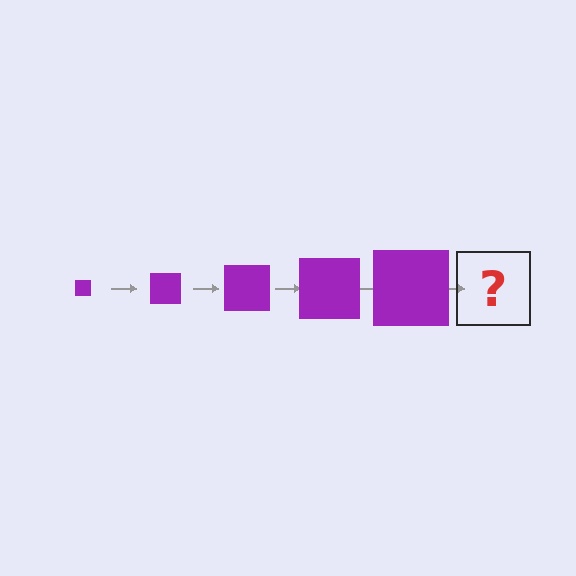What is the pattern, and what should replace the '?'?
The pattern is that the square gets progressively larger each step. The '?' should be a purple square, larger than the previous one.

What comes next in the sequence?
The next element should be a purple square, larger than the previous one.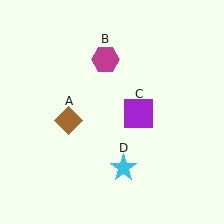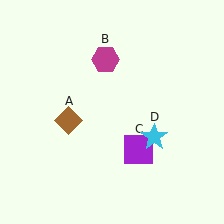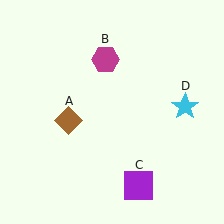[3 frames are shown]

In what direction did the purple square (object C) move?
The purple square (object C) moved down.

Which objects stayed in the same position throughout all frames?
Brown diamond (object A) and magenta hexagon (object B) remained stationary.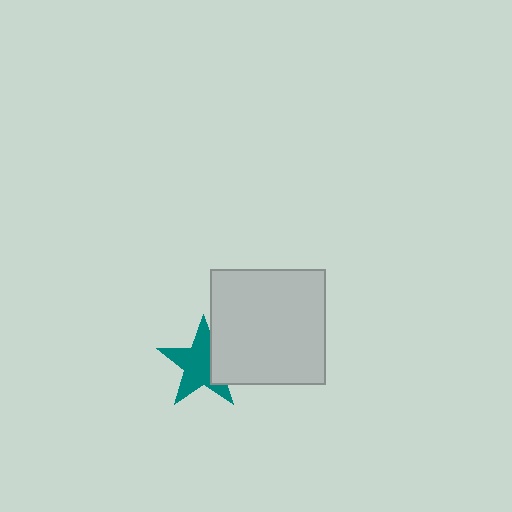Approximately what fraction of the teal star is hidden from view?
Roughly 30% of the teal star is hidden behind the light gray square.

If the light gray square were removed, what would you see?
You would see the complete teal star.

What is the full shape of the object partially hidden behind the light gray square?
The partially hidden object is a teal star.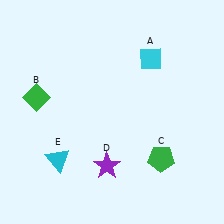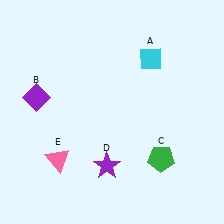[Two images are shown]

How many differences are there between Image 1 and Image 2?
There are 2 differences between the two images.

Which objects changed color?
B changed from green to purple. E changed from cyan to pink.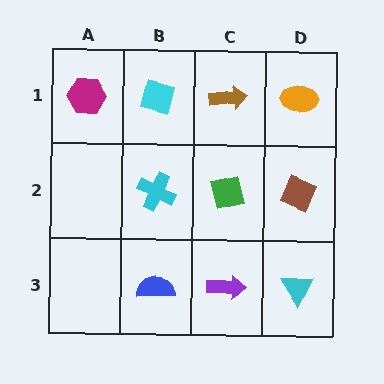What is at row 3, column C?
A purple arrow.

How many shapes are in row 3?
3 shapes.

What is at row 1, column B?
A cyan diamond.